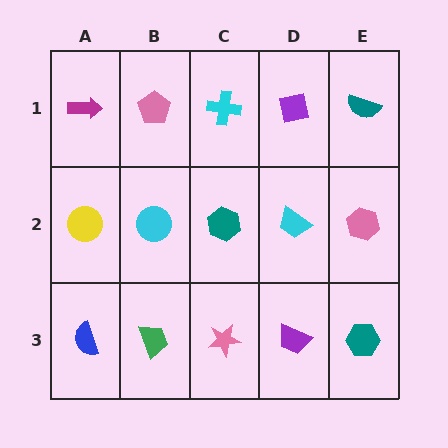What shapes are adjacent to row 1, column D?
A cyan trapezoid (row 2, column D), a cyan cross (row 1, column C), a teal semicircle (row 1, column E).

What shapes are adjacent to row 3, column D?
A cyan trapezoid (row 2, column D), a pink star (row 3, column C), a teal hexagon (row 3, column E).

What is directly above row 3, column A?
A yellow circle.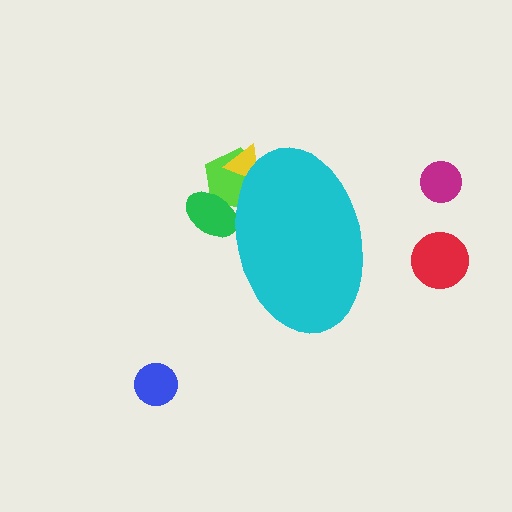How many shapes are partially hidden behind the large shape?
3 shapes are partially hidden.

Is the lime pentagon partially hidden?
Yes, the lime pentagon is partially hidden behind the cyan ellipse.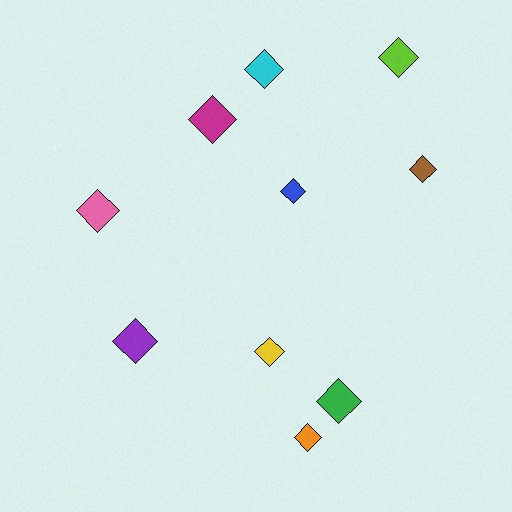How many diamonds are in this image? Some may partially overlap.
There are 10 diamonds.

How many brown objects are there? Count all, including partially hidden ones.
There is 1 brown object.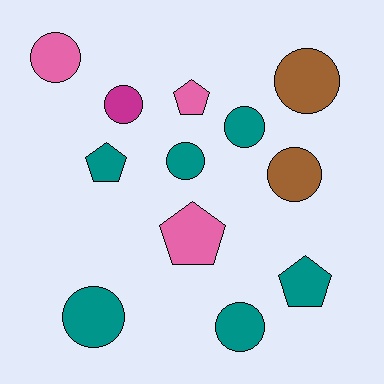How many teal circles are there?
There are 4 teal circles.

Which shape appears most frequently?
Circle, with 8 objects.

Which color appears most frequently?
Teal, with 6 objects.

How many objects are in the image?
There are 12 objects.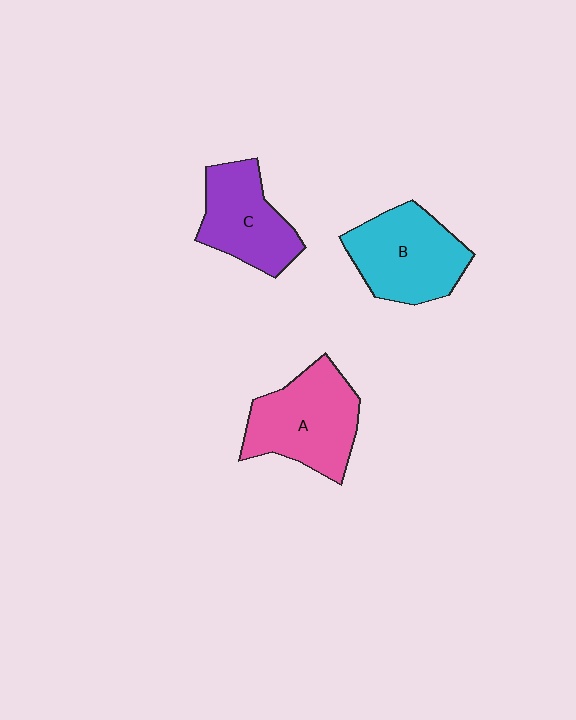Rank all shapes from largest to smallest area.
From largest to smallest: A (pink), B (cyan), C (purple).